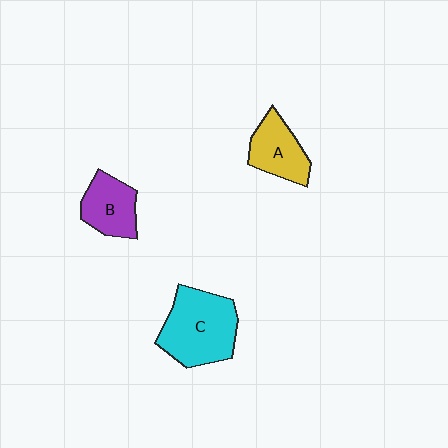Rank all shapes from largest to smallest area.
From largest to smallest: C (cyan), A (yellow), B (purple).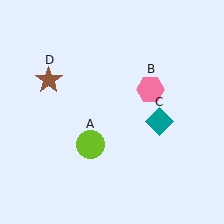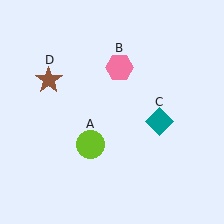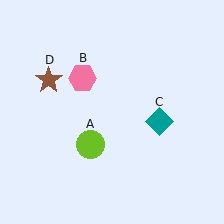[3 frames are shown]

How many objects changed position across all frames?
1 object changed position: pink hexagon (object B).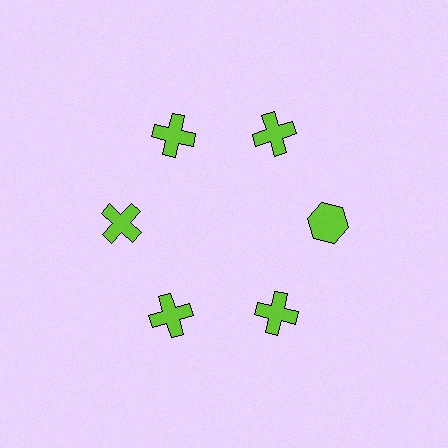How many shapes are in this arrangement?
There are 6 shapes arranged in a ring pattern.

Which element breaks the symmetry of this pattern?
The lime hexagon at roughly the 3 o'clock position breaks the symmetry. All other shapes are lime crosses.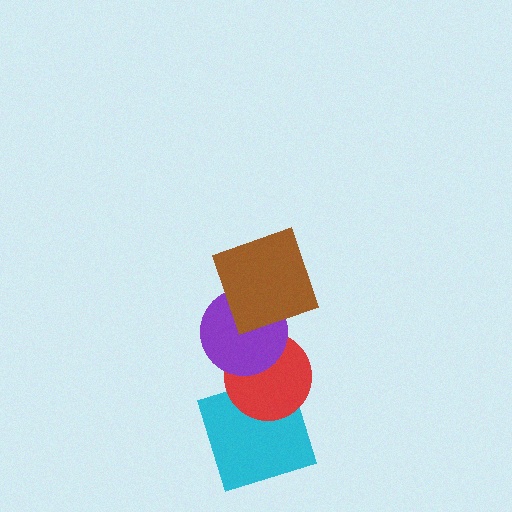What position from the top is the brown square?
The brown square is 1st from the top.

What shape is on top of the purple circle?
The brown square is on top of the purple circle.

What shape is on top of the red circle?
The purple circle is on top of the red circle.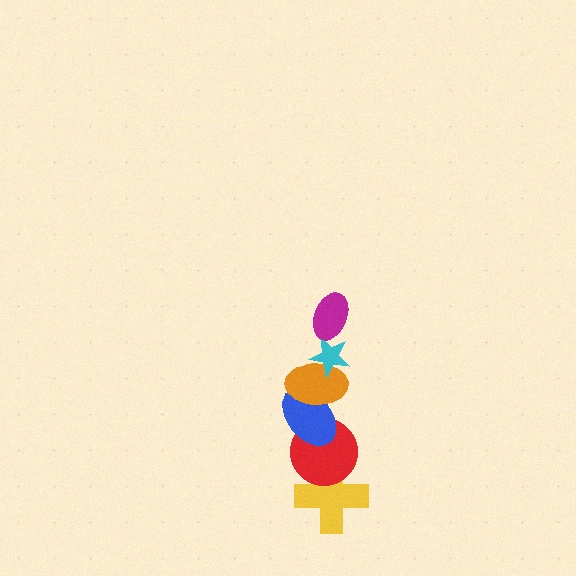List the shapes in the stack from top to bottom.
From top to bottom: the magenta ellipse, the cyan star, the orange ellipse, the blue ellipse, the red circle, the yellow cross.